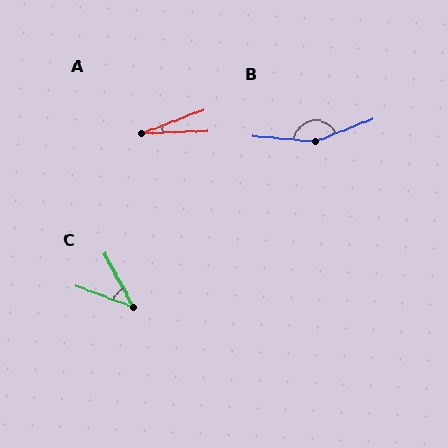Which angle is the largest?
B, at approximately 153 degrees.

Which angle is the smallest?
A, at approximately 19 degrees.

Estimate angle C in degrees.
Approximately 41 degrees.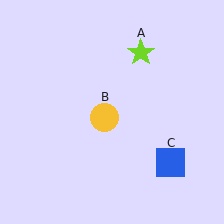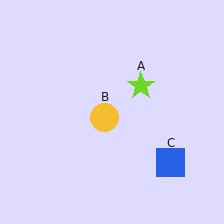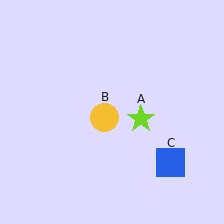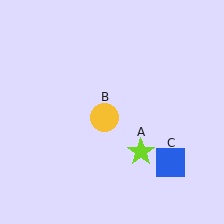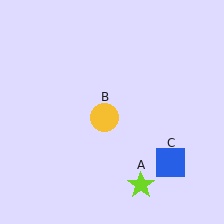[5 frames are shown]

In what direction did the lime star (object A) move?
The lime star (object A) moved down.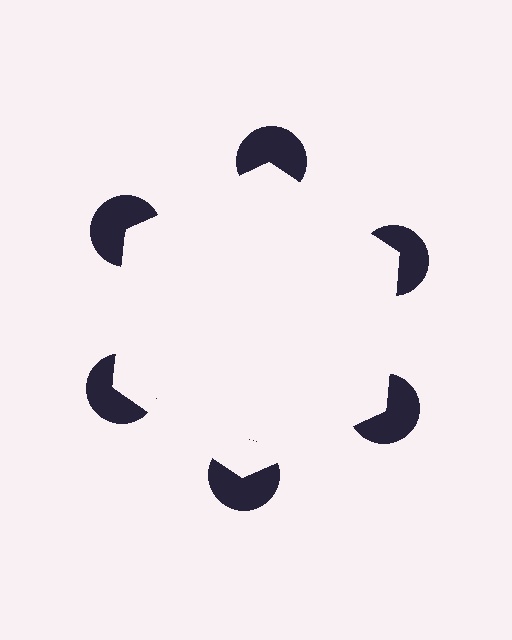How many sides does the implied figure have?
6 sides.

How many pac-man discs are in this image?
There are 6 — one at each vertex of the illusory hexagon.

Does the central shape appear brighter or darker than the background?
It typically appears slightly brighter than the background, even though no actual brightness change is drawn.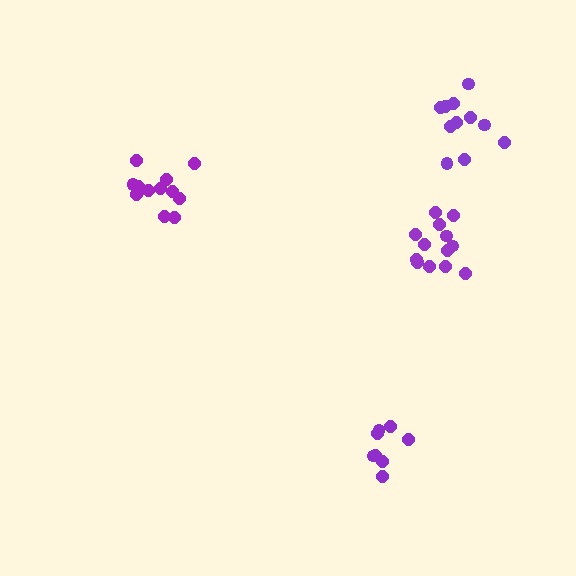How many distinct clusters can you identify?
There are 4 distinct clusters.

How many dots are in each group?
Group 1: 13 dots, Group 2: 13 dots, Group 3: 12 dots, Group 4: 8 dots (46 total).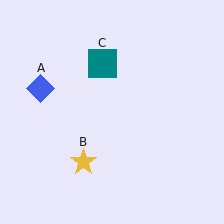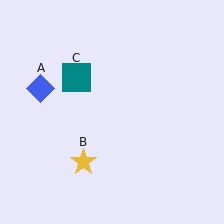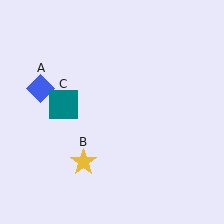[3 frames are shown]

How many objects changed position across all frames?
1 object changed position: teal square (object C).